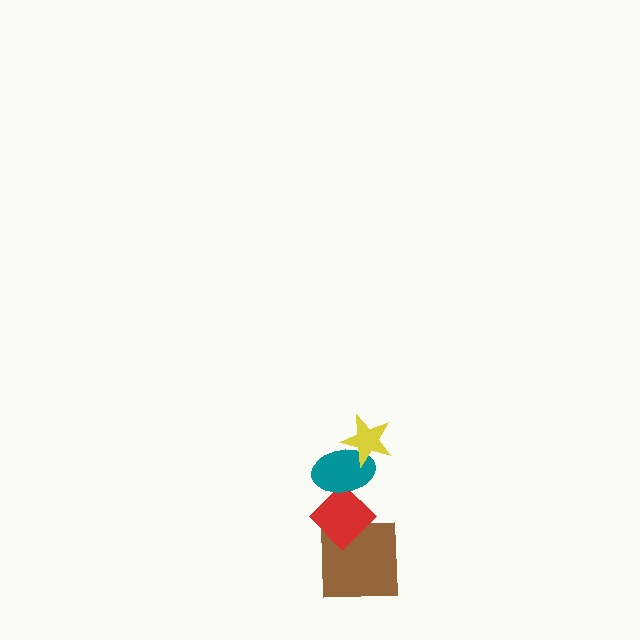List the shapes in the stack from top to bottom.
From top to bottom: the yellow star, the teal ellipse, the red diamond, the brown square.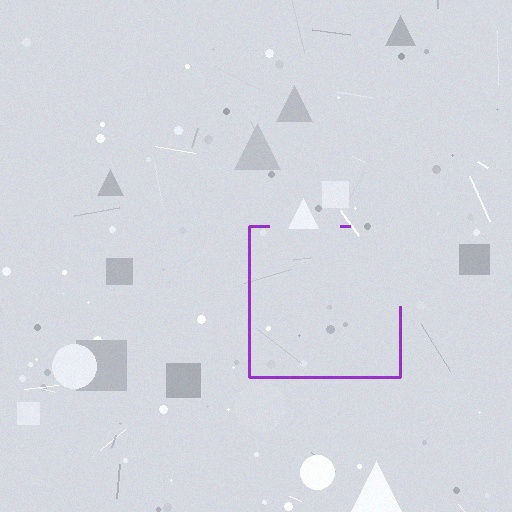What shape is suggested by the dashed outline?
The dashed outline suggests a square.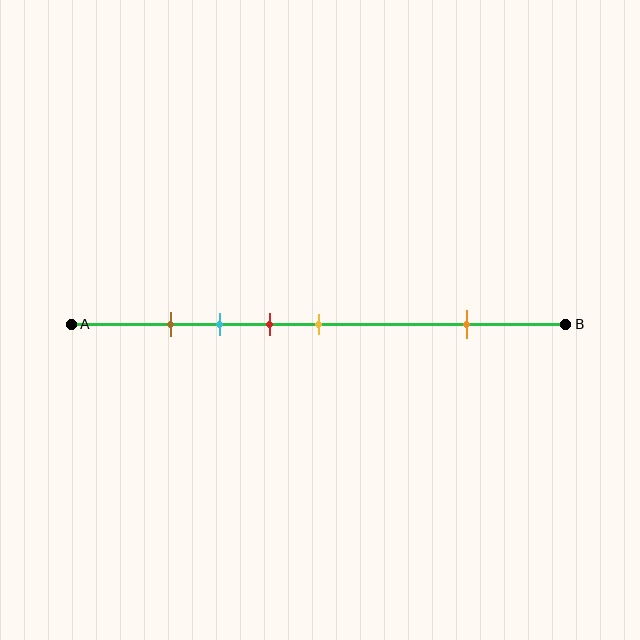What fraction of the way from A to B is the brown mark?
The brown mark is approximately 20% (0.2) of the way from A to B.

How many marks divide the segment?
There are 5 marks dividing the segment.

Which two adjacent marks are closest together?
The brown and cyan marks are the closest adjacent pair.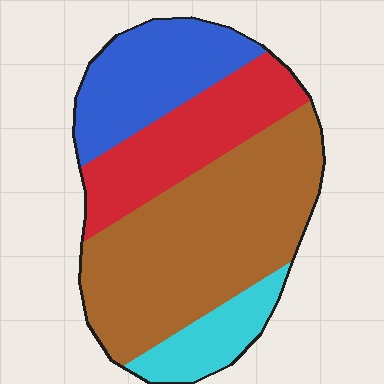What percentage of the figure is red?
Red covers about 20% of the figure.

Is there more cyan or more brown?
Brown.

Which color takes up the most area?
Brown, at roughly 45%.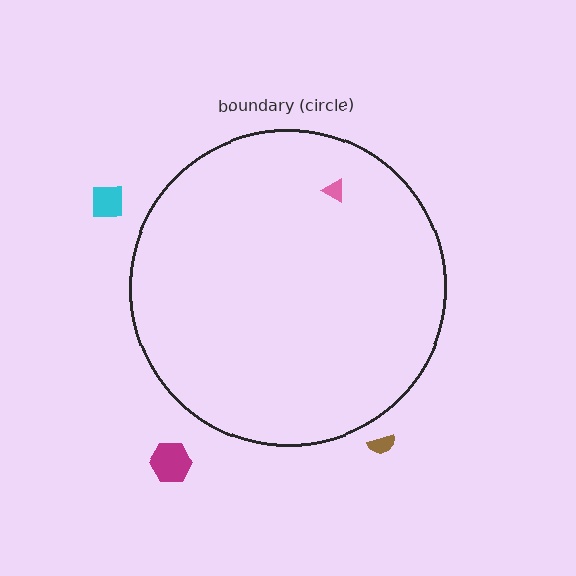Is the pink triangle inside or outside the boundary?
Inside.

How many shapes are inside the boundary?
1 inside, 3 outside.